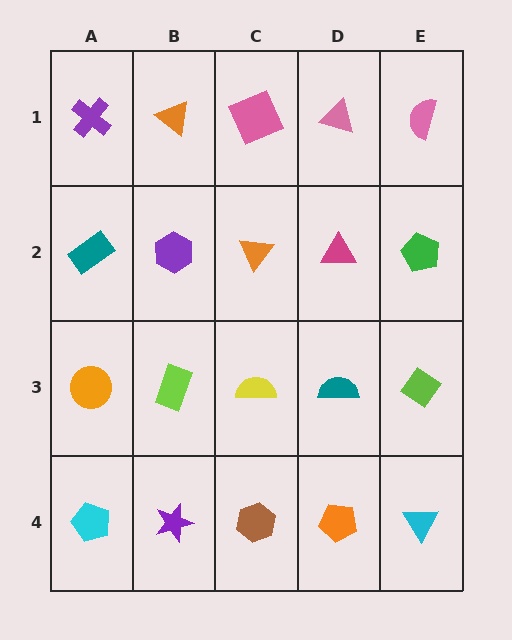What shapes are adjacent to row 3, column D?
A magenta triangle (row 2, column D), an orange pentagon (row 4, column D), a yellow semicircle (row 3, column C), a lime diamond (row 3, column E).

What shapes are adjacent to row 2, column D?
A pink triangle (row 1, column D), a teal semicircle (row 3, column D), an orange triangle (row 2, column C), a green pentagon (row 2, column E).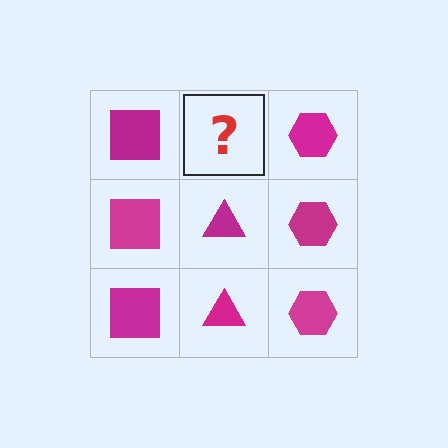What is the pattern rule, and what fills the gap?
The rule is that each column has a consistent shape. The gap should be filled with a magenta triangle.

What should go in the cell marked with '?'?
The missing cell should contain a magenta triangle.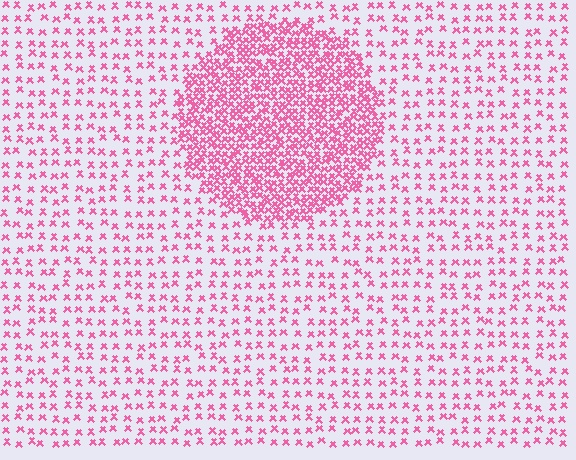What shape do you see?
I see a circle.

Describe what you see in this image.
The image contains small pink elements arranged at two different densities. A circle-shaped region is visible where the elements are more densely packed than the surrounding area.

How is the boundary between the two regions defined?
The boundary is defined by a change in element density (approximately 2.9x ratio). All elements are the same color, size, and shape.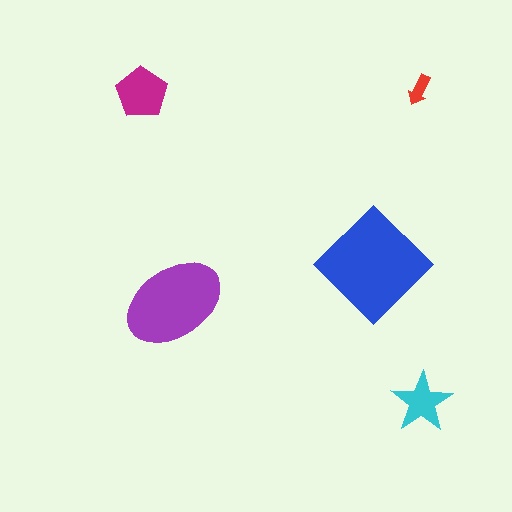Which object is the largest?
The blue diamond.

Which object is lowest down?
The cyan star is bottommost.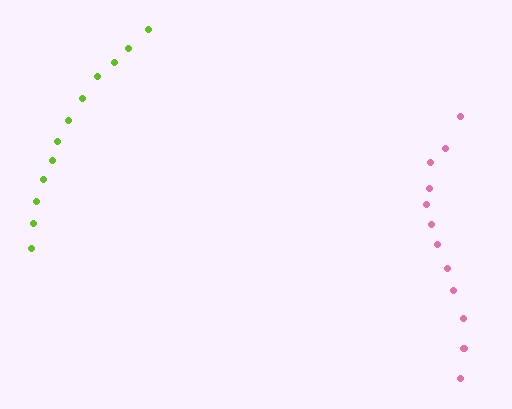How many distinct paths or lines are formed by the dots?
There are 2 distinct paths.